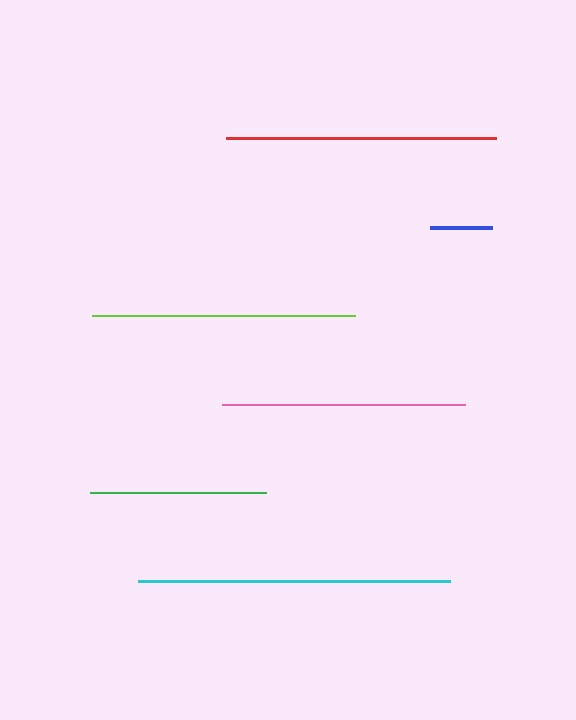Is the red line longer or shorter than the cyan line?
The cyan line is longer than the red line.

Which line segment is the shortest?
The blue line is the shortest at approximately 63 pixels.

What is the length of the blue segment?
The blue segment is approximately 63 pixels long.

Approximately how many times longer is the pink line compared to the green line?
The pink line is approximately 1.4 times the length of the green line.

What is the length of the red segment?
The red segment is approximately 270 pixels long.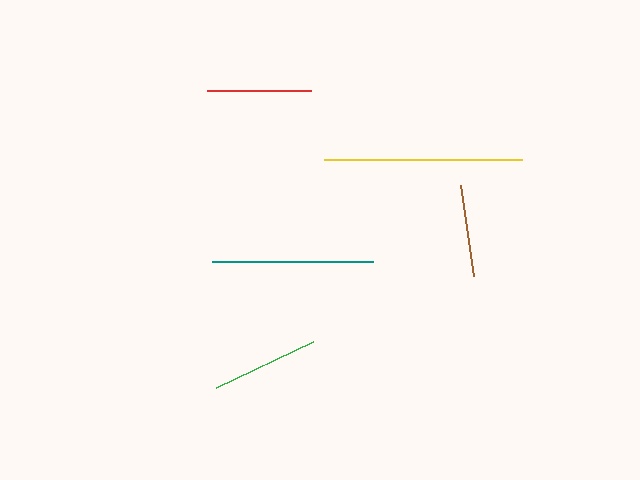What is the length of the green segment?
The green segment is approximately 108 pixels long.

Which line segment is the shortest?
The brown line is the shortest at approximately 92 pixels.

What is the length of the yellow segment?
The yellow segment is approximately 198 pixels long.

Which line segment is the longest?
The yellow line is the longest at approximately 198 pixels.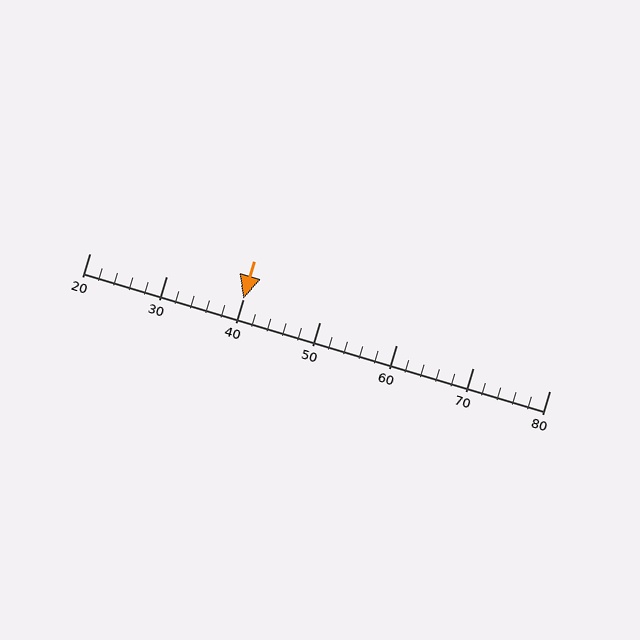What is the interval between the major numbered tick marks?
The major tick marks are spaced 10 units apart.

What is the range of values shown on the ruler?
The ruler shows values from 20 to 80.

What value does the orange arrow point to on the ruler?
The orange arrow points to approximately 40.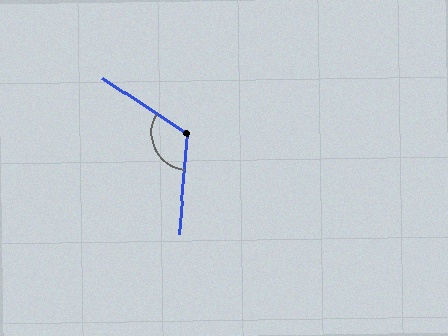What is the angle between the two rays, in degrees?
Approximately 118 degrees.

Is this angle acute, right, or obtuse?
It is obtuse.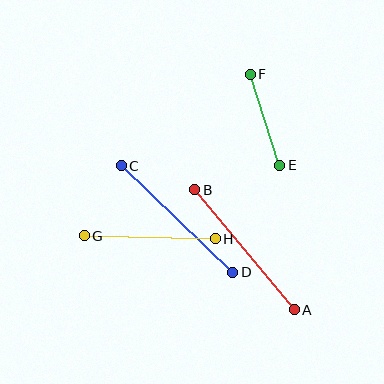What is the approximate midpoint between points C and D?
The midpoint is at approximately (177, 219) pixels.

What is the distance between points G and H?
The distance is approximately 131 pixels.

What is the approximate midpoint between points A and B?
The midpoint is at approximately (244, 250) pixels.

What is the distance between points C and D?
The distance is approximately 154 pixels.